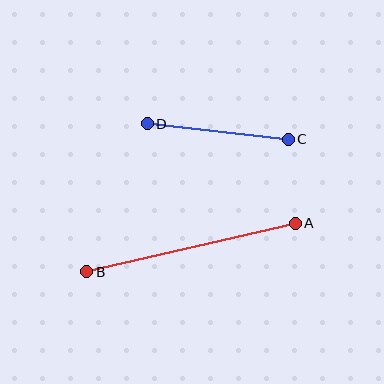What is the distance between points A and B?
The distance is approximately 214 pixels.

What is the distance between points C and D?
The distance is approximately 142 pixels.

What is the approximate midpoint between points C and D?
The midpoint is at approximately (218, 131) pixels.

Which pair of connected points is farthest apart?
Points A and B are farthest apart.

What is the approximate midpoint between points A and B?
The midpoint is at approximately (191, 248) pixels.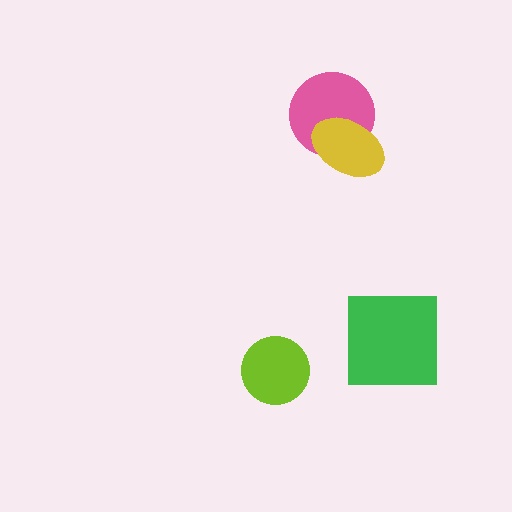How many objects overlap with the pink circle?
1 object overlaps with the pink circle.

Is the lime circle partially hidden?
No, no other shape covers it.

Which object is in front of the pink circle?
The yellow ellipse is in front of the pink circle.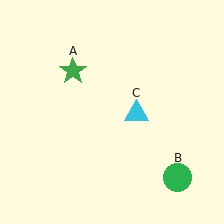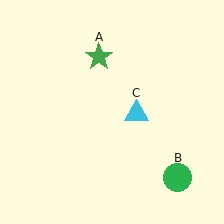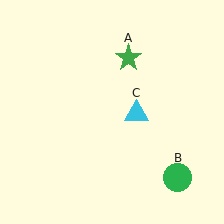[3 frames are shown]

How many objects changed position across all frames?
1 object changed position: green star (object A).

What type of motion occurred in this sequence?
The green star (object A) rotated clockwise around the center of the scene.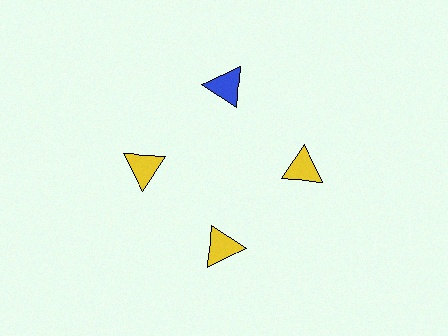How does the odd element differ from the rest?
It has a different color: blue instead of yellow.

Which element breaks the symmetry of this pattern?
The blue triangle at roughly the 12 o'clock position breaks the symmetry. All other shapes are yellow triangles.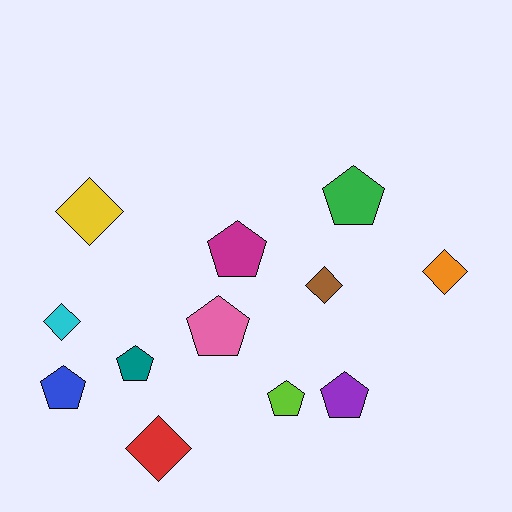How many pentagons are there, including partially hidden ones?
There are 7 pentagons.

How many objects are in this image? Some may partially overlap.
There are 12 objects.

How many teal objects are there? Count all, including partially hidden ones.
There is 1 teal object.